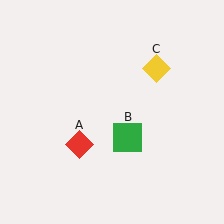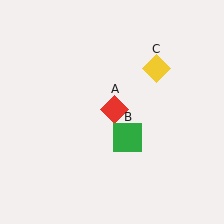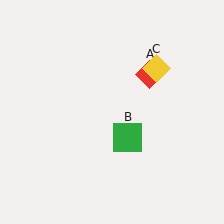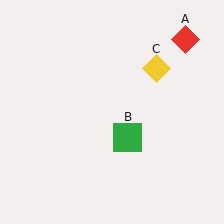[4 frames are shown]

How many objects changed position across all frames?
1 object changed position: red diamond (object A).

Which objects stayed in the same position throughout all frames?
Green square (object B) and yellow diamond (object C) remained stationary.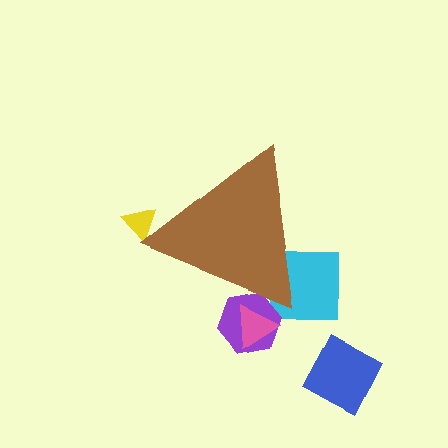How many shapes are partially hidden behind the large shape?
4 shapes are partially hidden.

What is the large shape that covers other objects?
A brown triangle.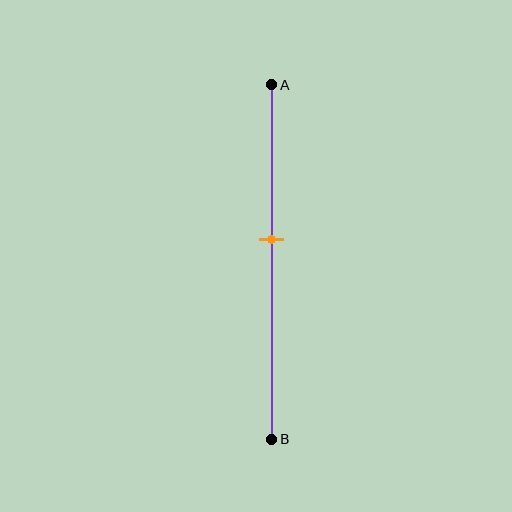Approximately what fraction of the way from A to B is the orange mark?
The orange mark is approximately 45% of the way from A to B.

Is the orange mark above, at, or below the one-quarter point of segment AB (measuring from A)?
The orange mark is below the one-quarter point of segment AB.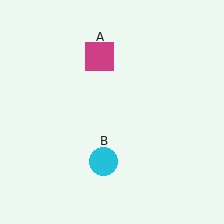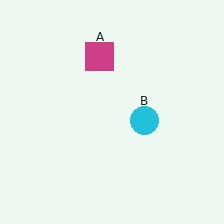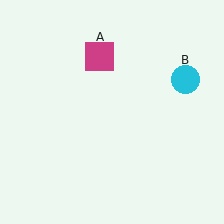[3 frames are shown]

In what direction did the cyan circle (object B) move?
The cyan circle (object B) moved up and to the right.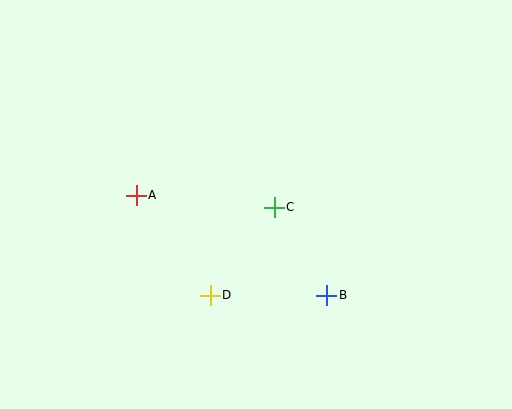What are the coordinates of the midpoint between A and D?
The midpoint between A and D is at (173, 245).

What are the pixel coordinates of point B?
Point B is at (327, 295).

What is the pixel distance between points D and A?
The distance between D and A is 125 pixels.